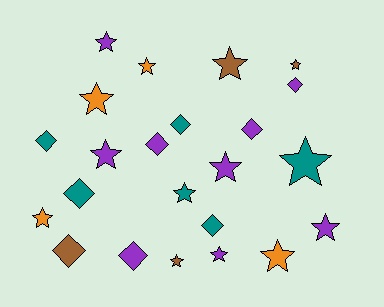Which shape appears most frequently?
Star, with 14 objects.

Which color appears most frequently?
Purple, with 9 objects.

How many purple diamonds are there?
There are 4 purple diamonds.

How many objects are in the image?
There are 23 objects.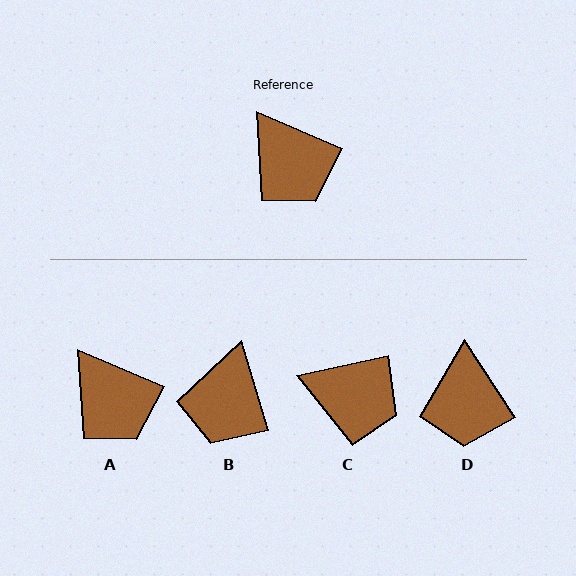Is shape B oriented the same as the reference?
No, it is off by about 50 degrees.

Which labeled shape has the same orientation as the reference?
A.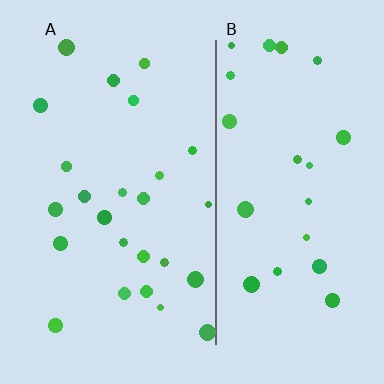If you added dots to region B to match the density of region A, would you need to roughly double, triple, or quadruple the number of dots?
Approximately double.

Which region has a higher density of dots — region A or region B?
A (the left).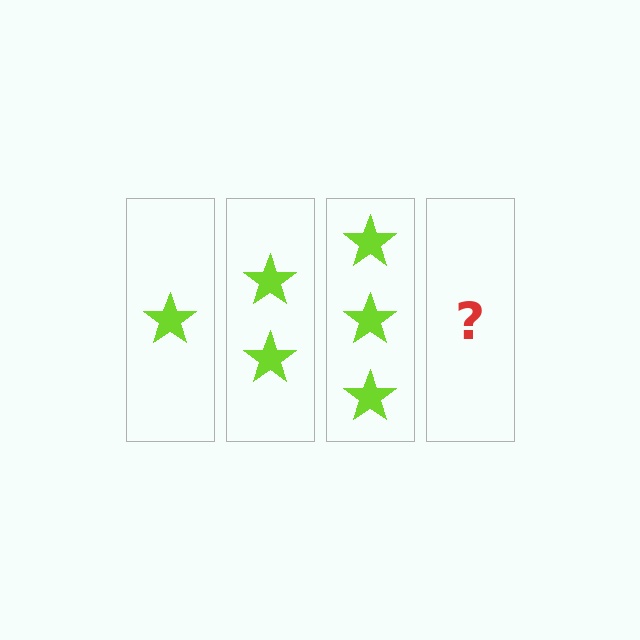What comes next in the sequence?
The next element should be 4 stars.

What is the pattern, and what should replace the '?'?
The pattern is that each step adds one more star. The '?' should be 4 stars.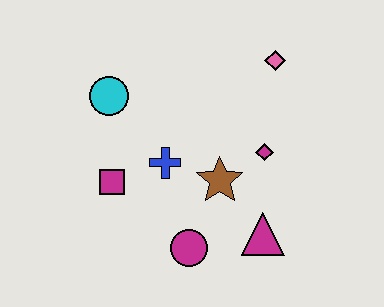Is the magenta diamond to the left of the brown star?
No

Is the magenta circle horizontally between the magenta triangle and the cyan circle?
Yes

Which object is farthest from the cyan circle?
The magenta triangle is farthest from the cyan circle.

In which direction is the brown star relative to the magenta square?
The brown star is to the right of the magenta square.